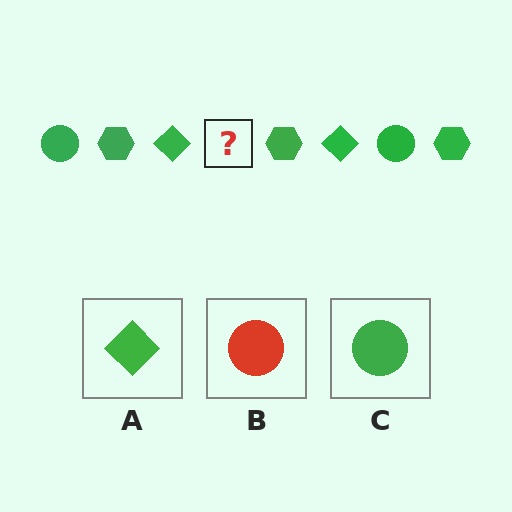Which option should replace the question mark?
Option C.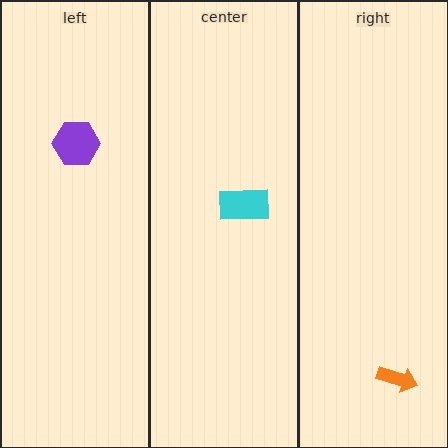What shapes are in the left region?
The purple hexagon.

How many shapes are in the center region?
1.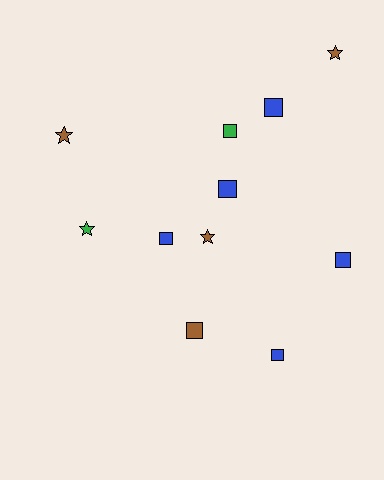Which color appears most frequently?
Blue, with 5 objects.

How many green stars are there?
There is 1 green star.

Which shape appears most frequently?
Square, with 7 objects.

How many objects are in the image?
There are 11 objects.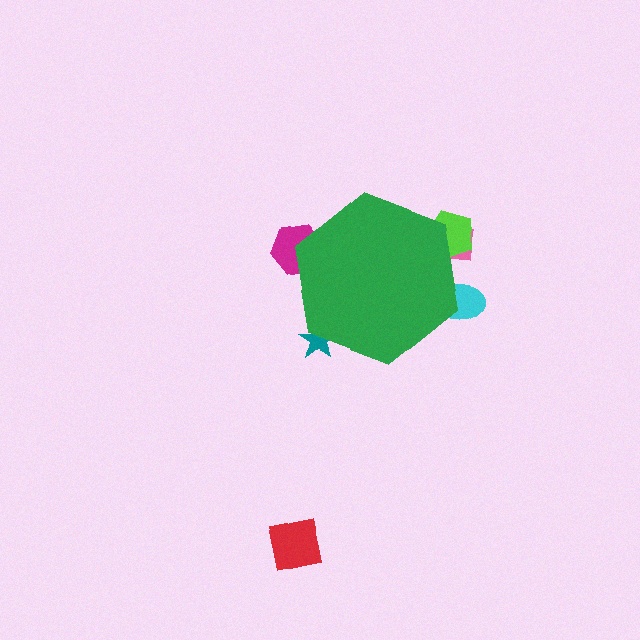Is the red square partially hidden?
No, the red square is fully visible.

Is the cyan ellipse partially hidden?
Yes, the cyan ellipse is partially hidden behind the green hexagon.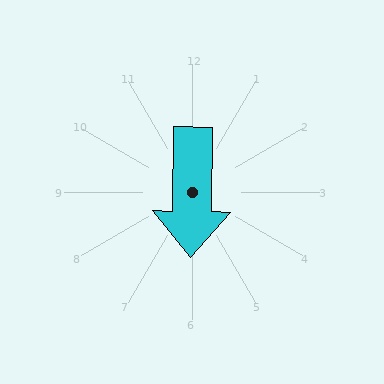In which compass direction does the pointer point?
South.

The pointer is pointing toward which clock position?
Roughly 6 o'clock.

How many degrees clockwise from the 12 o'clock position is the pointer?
Approximately 181 degrees.